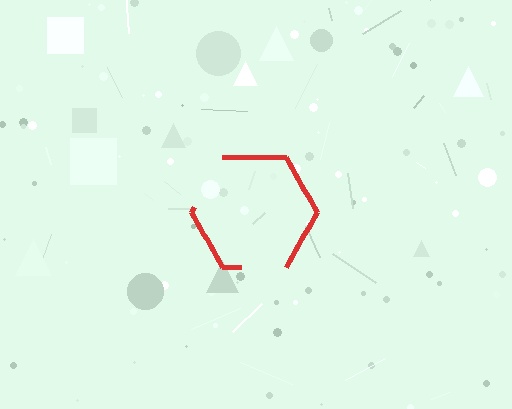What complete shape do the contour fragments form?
The contour fragments form a hexagon.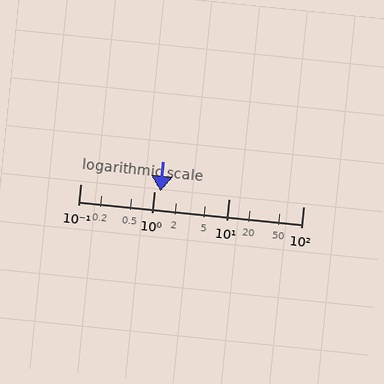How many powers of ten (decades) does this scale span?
The scale spans 3 decades, from 0.1 to 100.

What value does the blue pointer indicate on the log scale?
The pointer indicates approximately 1.2.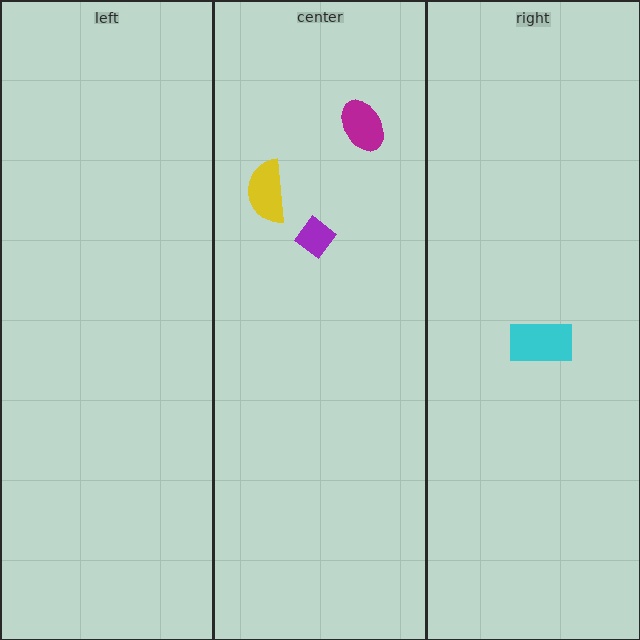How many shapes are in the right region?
1.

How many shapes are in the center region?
3.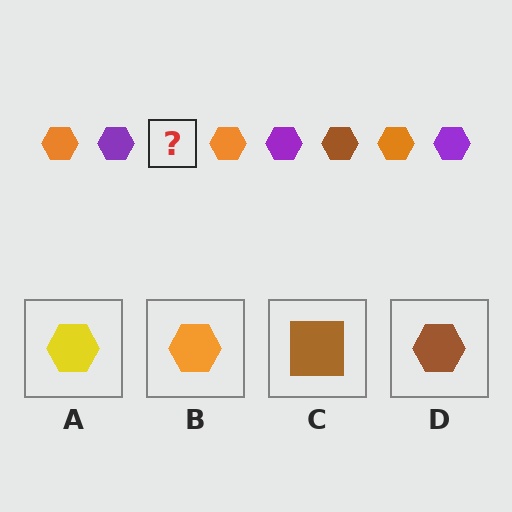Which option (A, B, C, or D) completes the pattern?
D.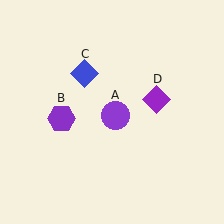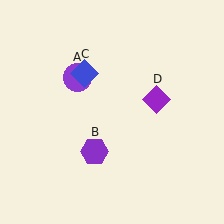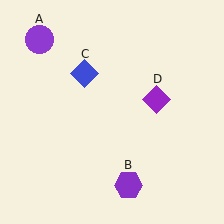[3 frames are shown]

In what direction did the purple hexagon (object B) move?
The purple hexagon (object B) moved down and to the right.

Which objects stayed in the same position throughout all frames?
Blue diamond (object C) and purple diamond (object D) remained stationary.